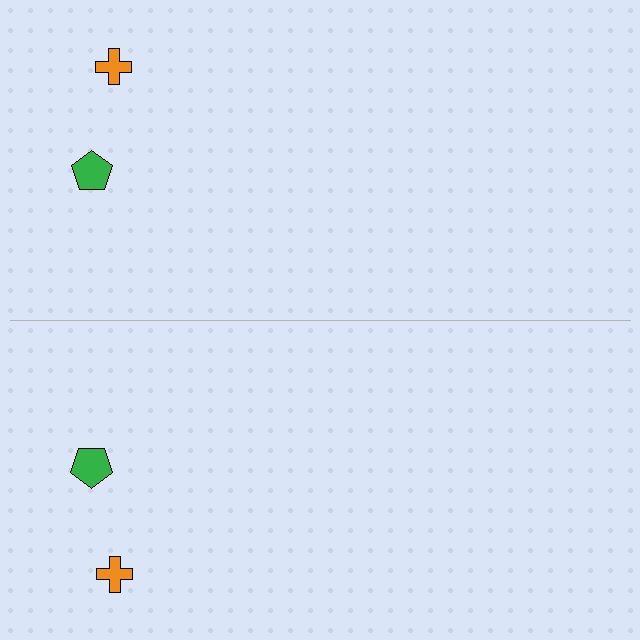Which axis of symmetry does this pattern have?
The pattern has a horizontal axis of symmetry running through the center of the image.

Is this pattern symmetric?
Yes, this pattern has bilateral (reflection) symmetry.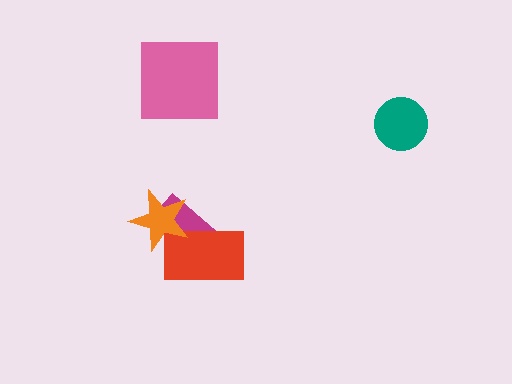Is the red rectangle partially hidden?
Yes, it is partially covered by another shape.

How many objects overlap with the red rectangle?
2 objects overlap with the red rectangle.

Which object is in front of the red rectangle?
The orange star is in front of the red rectangle.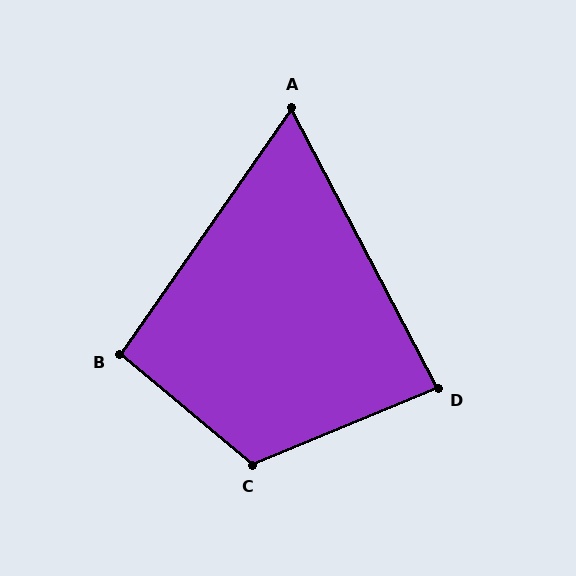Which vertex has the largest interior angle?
C, at approximately 118 degrees.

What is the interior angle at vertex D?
Approximately 85 degrees (acute).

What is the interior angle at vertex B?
Approximately 95 degrees (obtuse).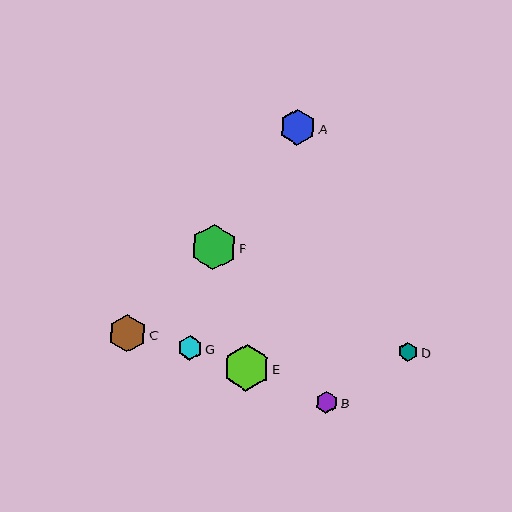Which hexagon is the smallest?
Hexagon D is the smallest with a size of approximately 20 pixels.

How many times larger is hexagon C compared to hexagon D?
Hexagon C is approximately 1.9 times the size of hexagon D.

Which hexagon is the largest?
Hexagon E is the largest with a size of approximately 47 pixels.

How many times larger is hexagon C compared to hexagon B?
Hexagon C is approximately 1.7 times the size of hexagon B.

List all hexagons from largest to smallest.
From largest to smallest: E, F, C, A, G, B, D.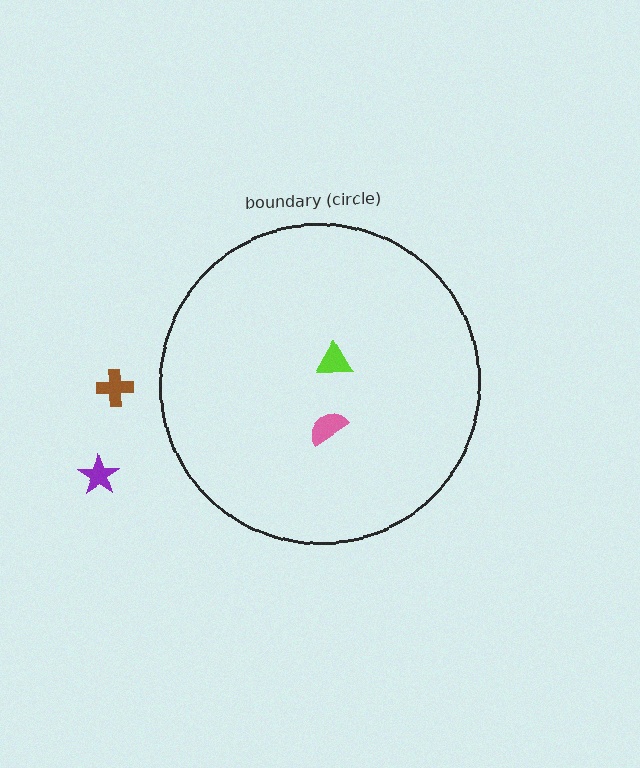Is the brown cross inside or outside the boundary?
Outside.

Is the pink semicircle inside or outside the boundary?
Inside.